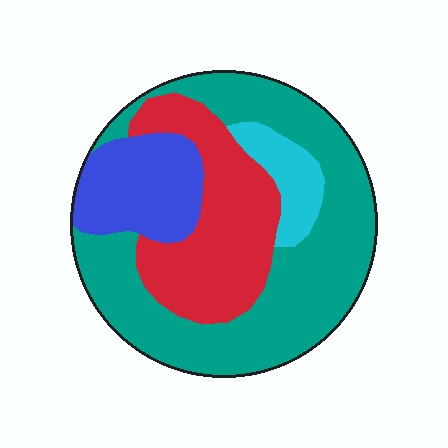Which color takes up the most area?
Teal, at roughly 50%.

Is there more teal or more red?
Teal.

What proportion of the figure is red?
Red covers roughly 25% of the figure.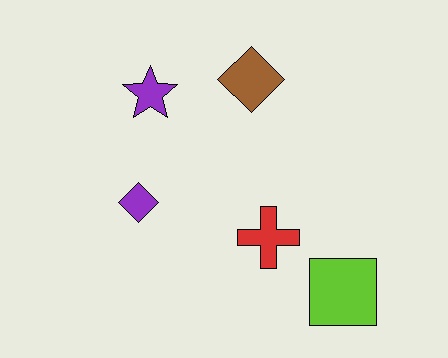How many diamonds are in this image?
There are 2 diamonds.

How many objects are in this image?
There are 5 objects.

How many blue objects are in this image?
There are no blue objects.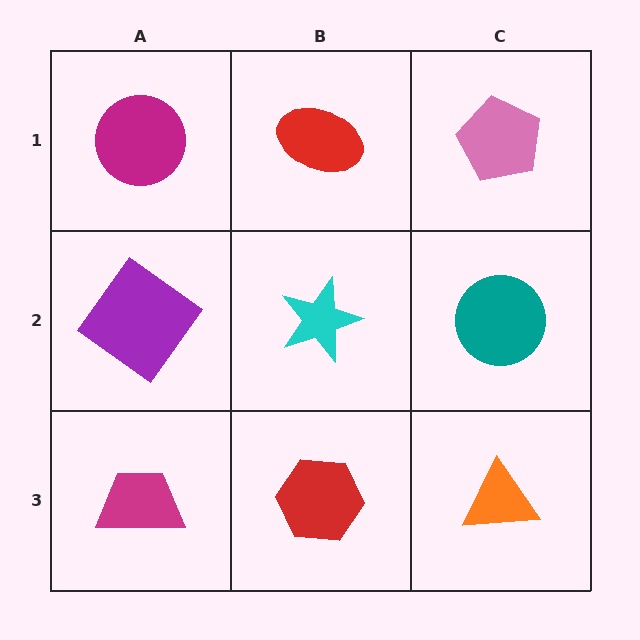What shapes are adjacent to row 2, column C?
A pink pentagon (row 1, column C), an orange triangle (row 3, column C), a cyan star (row 2, column B).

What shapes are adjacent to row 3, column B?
A cyan star (row 2, column B), a magenta trapezoid (row 3, column A), an orange triangle (row 3, column C).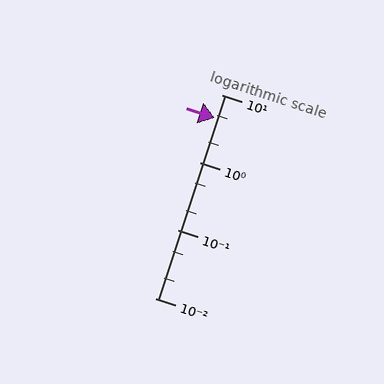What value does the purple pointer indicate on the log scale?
The pointer indicates approximately 4.6.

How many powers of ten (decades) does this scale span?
The scale spans 3 decades, from 0.01 to 10.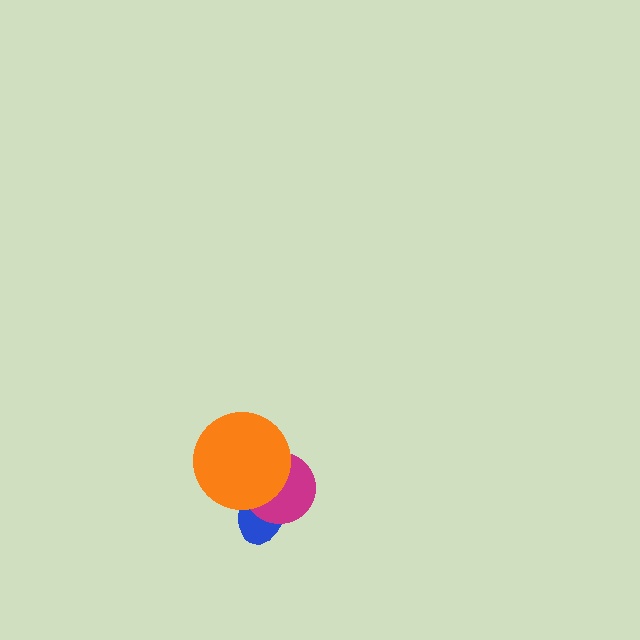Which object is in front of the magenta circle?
The orange circle is in front of the magenta circle.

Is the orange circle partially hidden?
No, no other shape covers it.